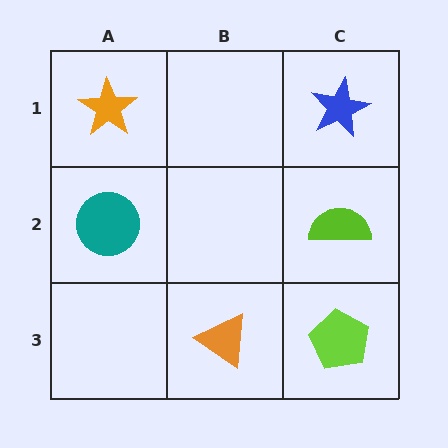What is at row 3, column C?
A lime pentagon.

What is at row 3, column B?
An orange triangle.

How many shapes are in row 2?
2 shapes.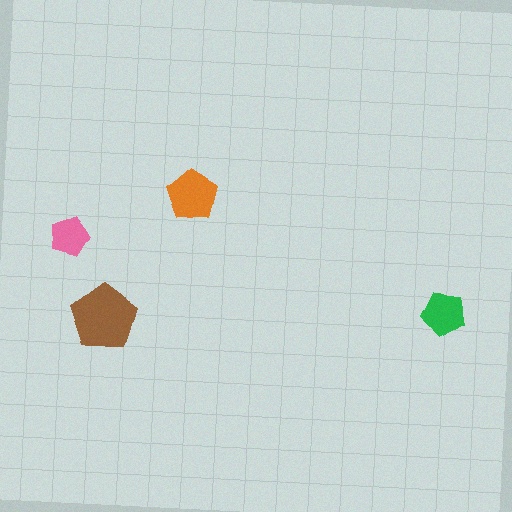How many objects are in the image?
There are 4 objects in the image.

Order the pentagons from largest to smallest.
the brown one, the orange one, the green one, the pink one.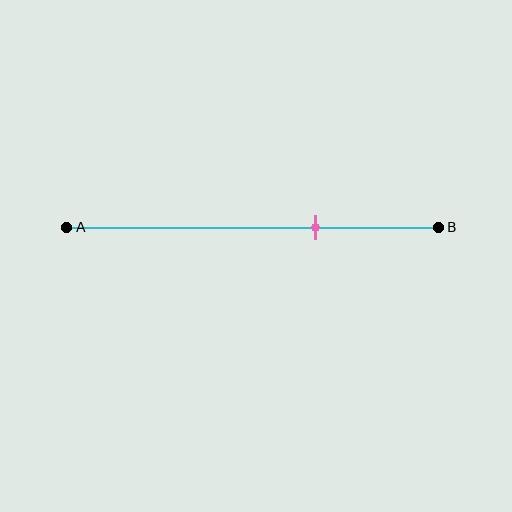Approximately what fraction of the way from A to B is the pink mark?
The pink mark is approximately 65% of the way from A to B.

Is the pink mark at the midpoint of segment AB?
No, the mark is at about 65% from A, not at the 50% midpoint.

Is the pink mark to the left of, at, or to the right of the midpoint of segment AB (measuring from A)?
The pink mark is to the right of the midpoint of segment AB.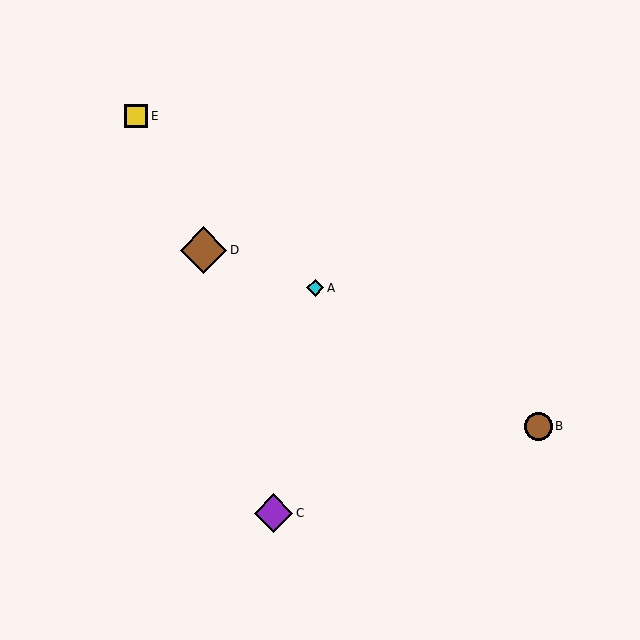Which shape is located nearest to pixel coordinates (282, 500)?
The purple diamond (labeled C) at (274, 513) is nearest to that location.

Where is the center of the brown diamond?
The center of the brown diamond is at (203, 250).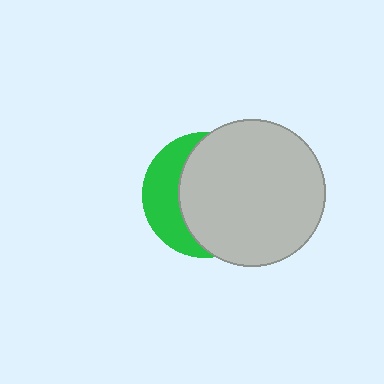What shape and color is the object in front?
The object in front is a light gray circle.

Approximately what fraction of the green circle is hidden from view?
Roughly 67% of the green circle is hidden behind the light gray circle.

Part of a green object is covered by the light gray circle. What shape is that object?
It is a circle.